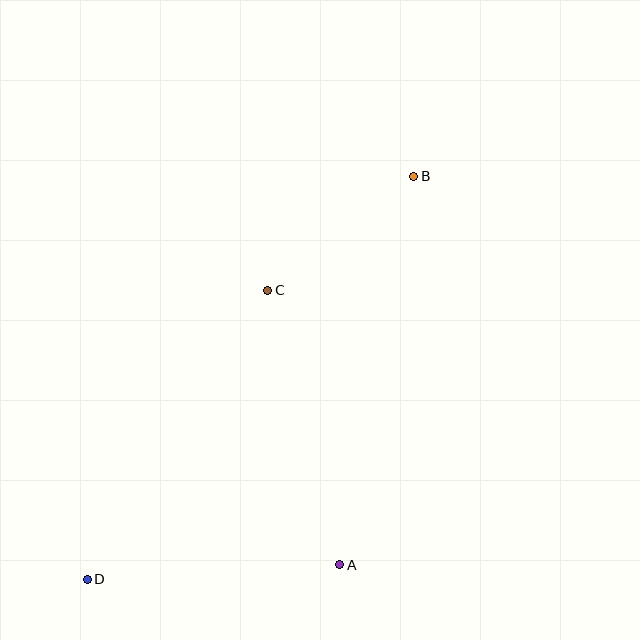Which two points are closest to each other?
Points B and C are closest to each other.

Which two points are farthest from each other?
Points B and D are farthest from each other.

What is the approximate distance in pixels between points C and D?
The distance between C and D is approximately 340 pixels.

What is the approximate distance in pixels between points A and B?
The distance between A and B is approximately 396 pixels.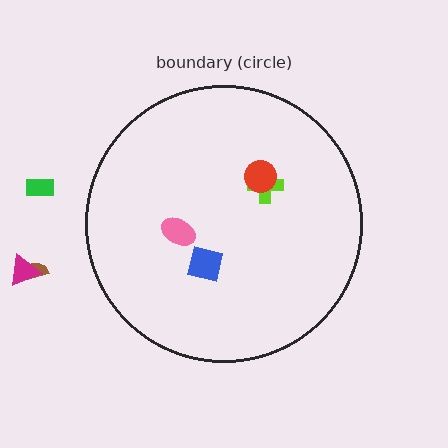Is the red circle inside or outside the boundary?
Inside.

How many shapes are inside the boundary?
4 inside, 3 outside.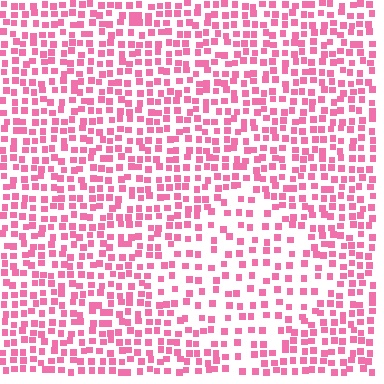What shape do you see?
I see a diamond.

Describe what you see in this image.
The image contains small pink elements arranged at two different densities. A diamond-shaped region is visible where the elements are less densely packed than the surrounding area.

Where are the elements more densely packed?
The elements are more densely packed outside the diamond boundary.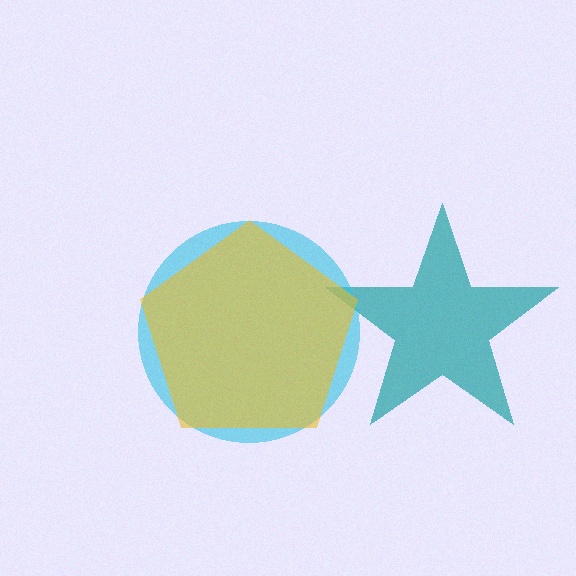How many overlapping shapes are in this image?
There are 3 overlapping shapes in the image.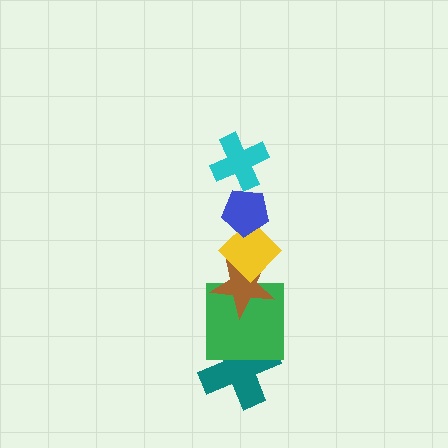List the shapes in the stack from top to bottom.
From top to bottom: the cyan cross, the blue pentagon, the yellow diamond, the brown star, the green square, the teal cross.